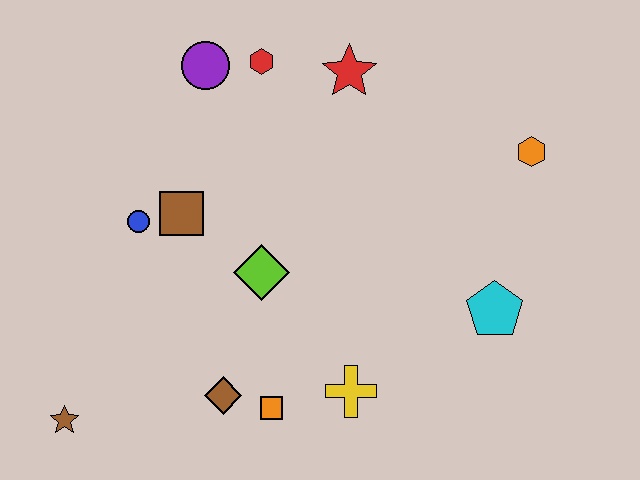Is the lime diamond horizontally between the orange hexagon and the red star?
No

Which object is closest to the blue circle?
The brown square is closest to the blue circle.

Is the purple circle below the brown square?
No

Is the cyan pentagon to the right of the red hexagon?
Yes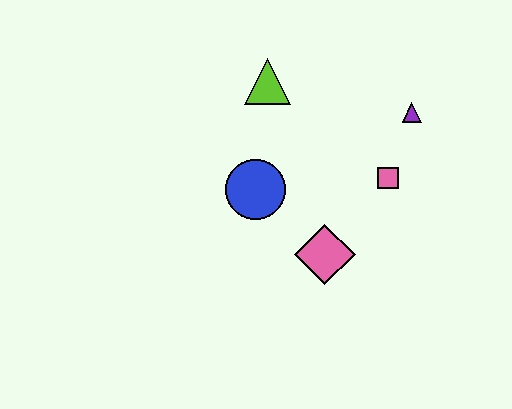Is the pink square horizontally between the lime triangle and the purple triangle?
Yes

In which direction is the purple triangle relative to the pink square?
The purple triangle is above the pink square.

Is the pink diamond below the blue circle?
Yes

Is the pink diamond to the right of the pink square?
No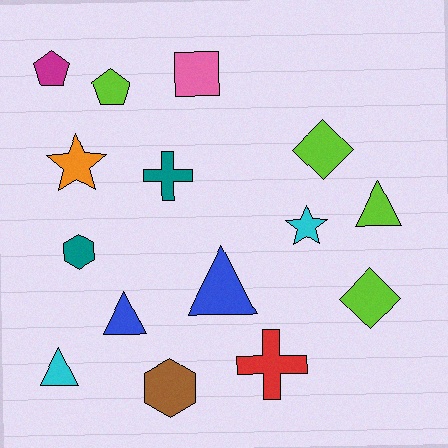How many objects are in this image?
There are 15 objects.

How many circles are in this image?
There are no circles.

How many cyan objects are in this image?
There are 2 cyan objects.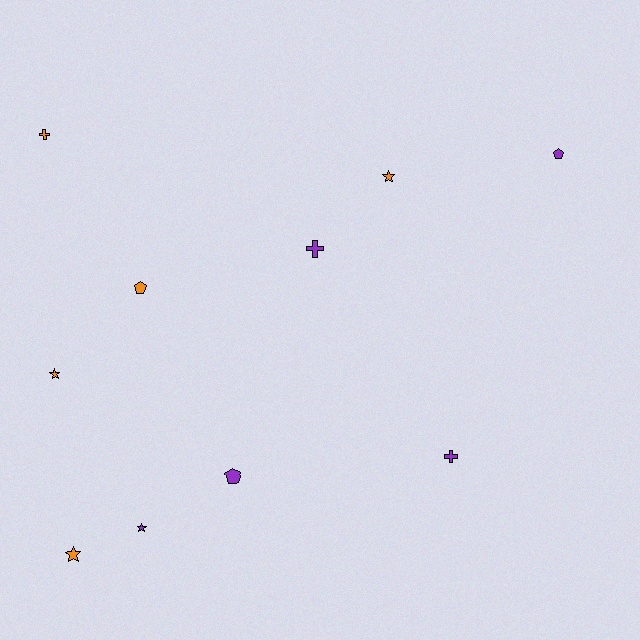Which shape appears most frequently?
Star, with 4 objects.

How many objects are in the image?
There are 10 objects.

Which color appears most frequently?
Purple, with 5 objects.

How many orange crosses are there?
There is 1 orange cross.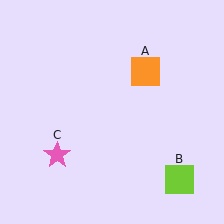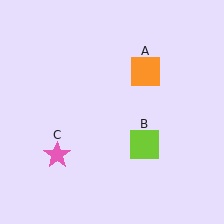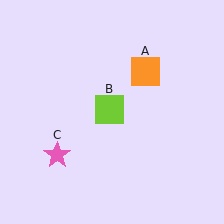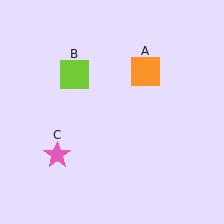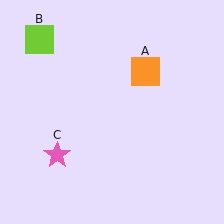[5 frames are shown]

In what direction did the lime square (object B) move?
The lime square (object B) moved up and to the left.